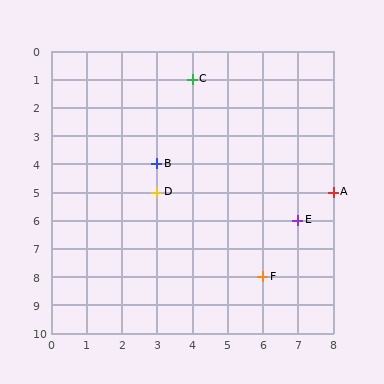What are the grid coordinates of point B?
Point B is at grid coordinates (3, 4).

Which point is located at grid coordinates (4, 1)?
Point C is at (4, 1).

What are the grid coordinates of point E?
Point E is at grid coordinates (7, 6).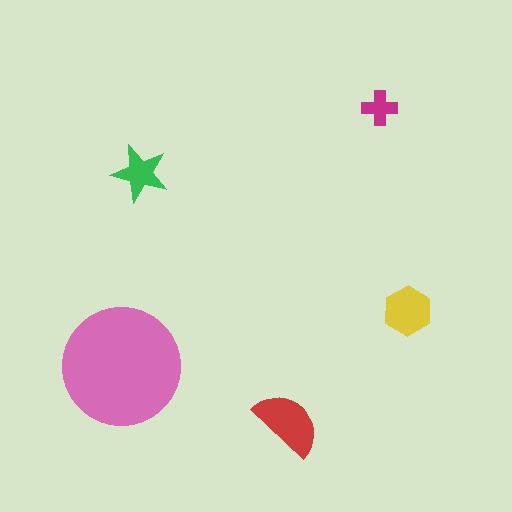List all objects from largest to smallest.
The pink circle, the red semicircle, the yellow hexagon, the green star, the magenta cross.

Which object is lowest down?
The red semicircle is bottommost.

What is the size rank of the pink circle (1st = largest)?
1st.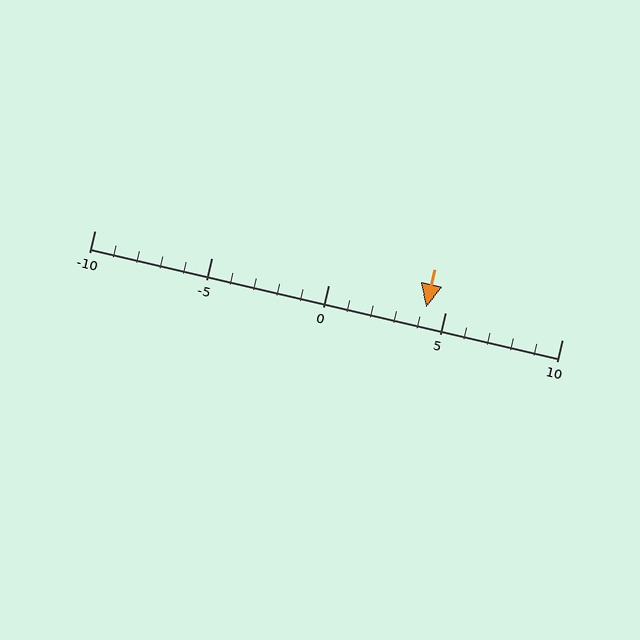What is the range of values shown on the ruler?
The ruler shows values from -10 to 10.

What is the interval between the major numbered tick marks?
The major tick marks are spaced 5 units apart.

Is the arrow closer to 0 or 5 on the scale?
The arrow is closer to 5.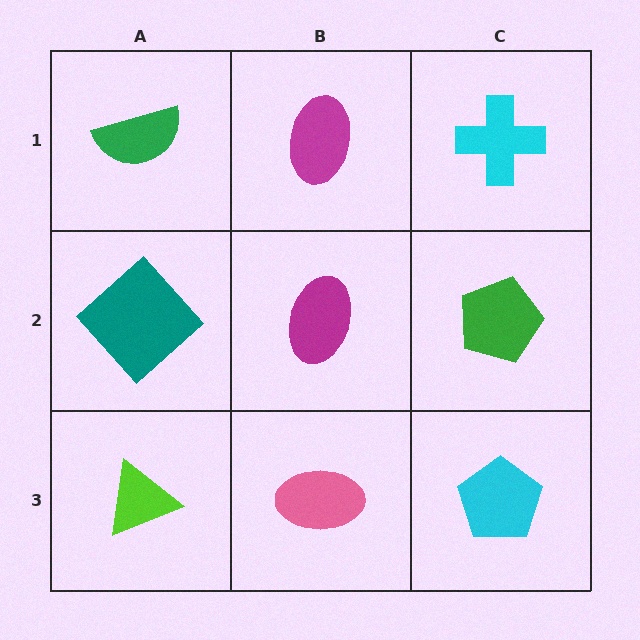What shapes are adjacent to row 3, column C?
A green pentagon (row 2, column C), a pink ellipse (row 3, column B).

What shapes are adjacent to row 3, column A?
A teal diamond (row 2, column A), a pink ellipse (row 3, column B).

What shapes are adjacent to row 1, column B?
A magenta ellipse (row 2, column B), a green semicircle (row 1, column A), a cyan cross (row 1, column C).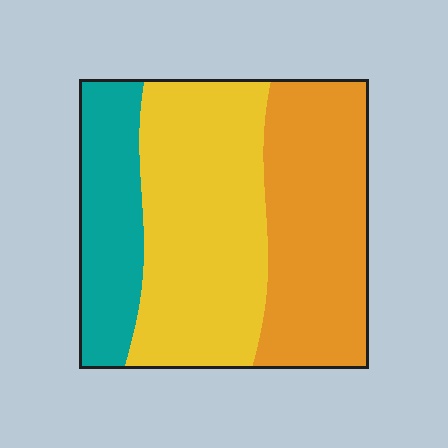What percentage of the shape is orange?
Orange covers around 35% of the shape.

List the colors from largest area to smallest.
From largest to smallest: yellow, orange, teal.